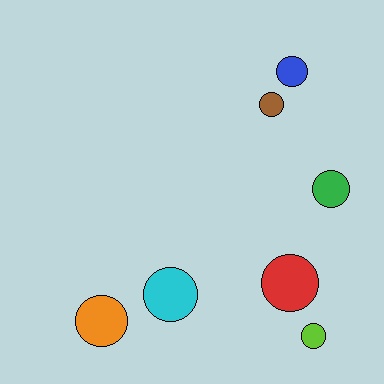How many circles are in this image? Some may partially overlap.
There are 7 circles.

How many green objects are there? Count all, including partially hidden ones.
There is 1 green object.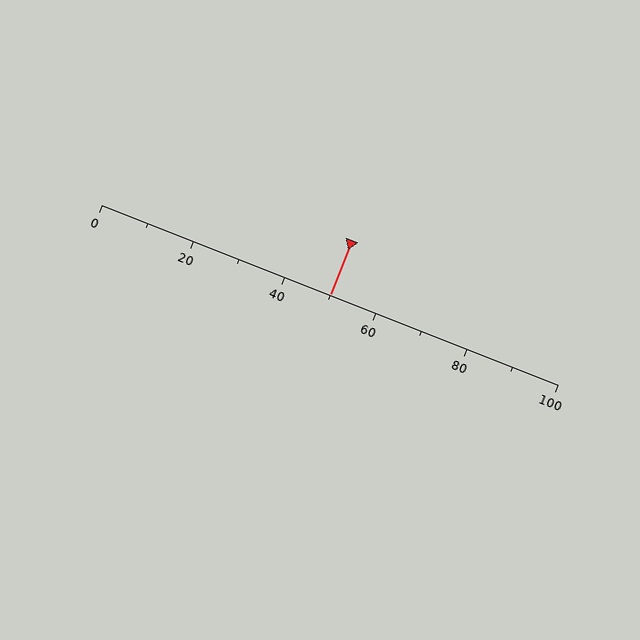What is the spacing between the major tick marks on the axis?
The major ticks are spaced 20 apart.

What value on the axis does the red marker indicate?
The marker indicates approximately 50.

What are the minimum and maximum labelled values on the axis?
The axis runs from 0 to 100.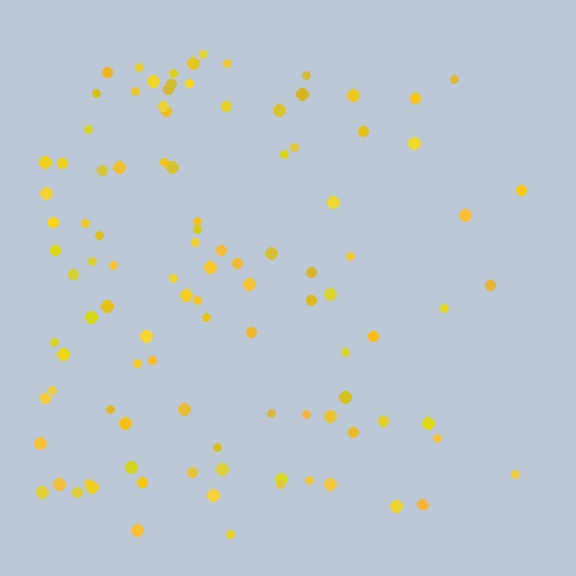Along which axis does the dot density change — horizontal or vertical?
Horizontal.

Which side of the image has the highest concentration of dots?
The left.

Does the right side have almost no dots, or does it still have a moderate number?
Still a moderate number, just noticeably fewer than the left.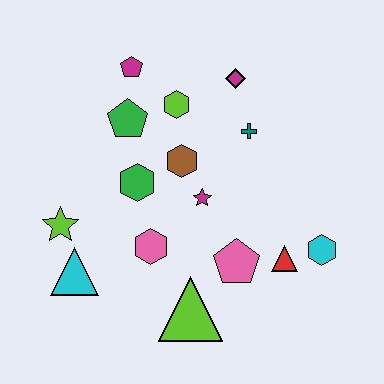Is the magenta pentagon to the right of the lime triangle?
No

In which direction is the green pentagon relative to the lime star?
The green pentagon is above the lime star.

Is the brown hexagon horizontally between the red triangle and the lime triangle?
No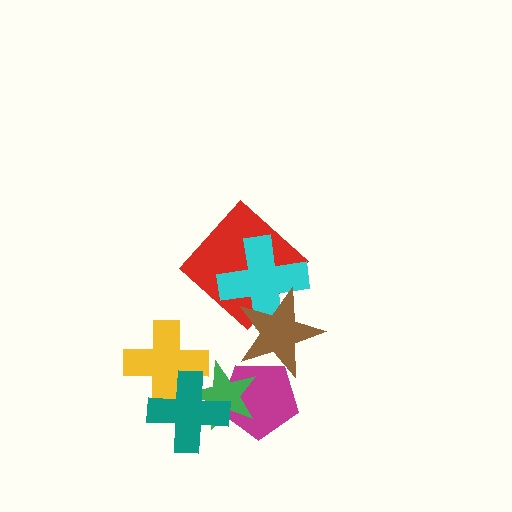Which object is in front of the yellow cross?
The teal cross is in front of the yellow cross.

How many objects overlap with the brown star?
3 objects overlap with the brown star.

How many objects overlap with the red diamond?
2 objects overlap with the red diamond.